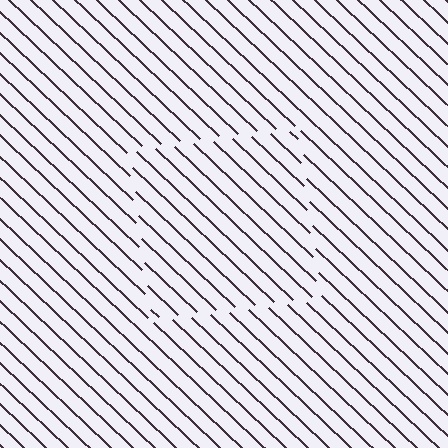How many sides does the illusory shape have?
4 sides — the line-ends trace a square.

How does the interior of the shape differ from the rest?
The interior of the shape contains the same grating, shifted by half a period — the contour is defined by the phase discontinuity where line-ends from the inner and outer gratings abut.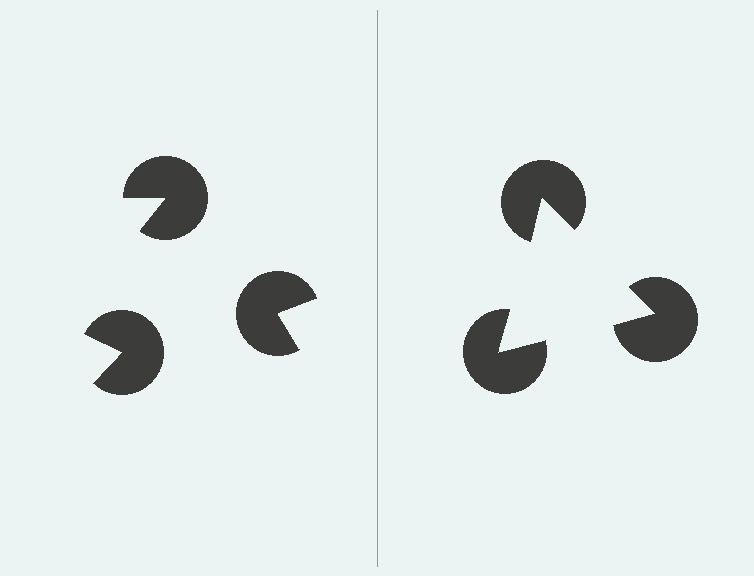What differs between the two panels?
The pac-man discs are positioned identically on both sides; only the wedge orientations differ. On the right they align to a triangle; on the left they are misaligned.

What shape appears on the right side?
An illusory triangle.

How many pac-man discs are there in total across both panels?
6 — 3 on each side.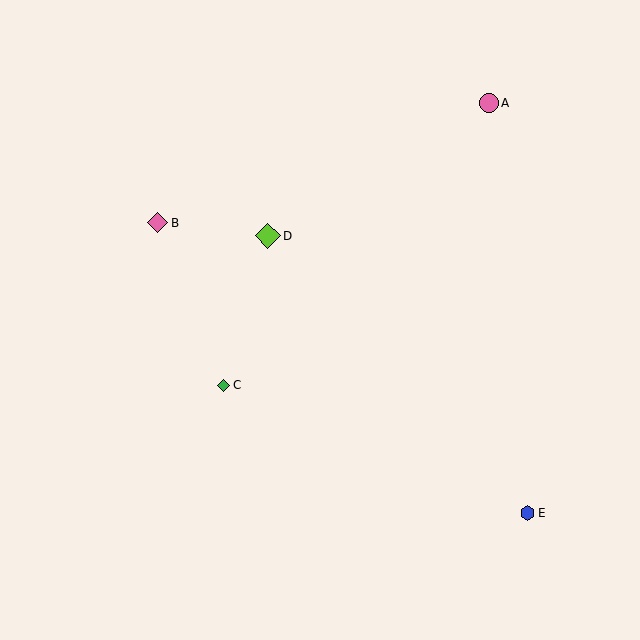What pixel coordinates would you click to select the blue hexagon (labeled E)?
Click at (527, 513) to select the blue hexagon E.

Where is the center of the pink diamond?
The center of the pink diamond is at (157, 223).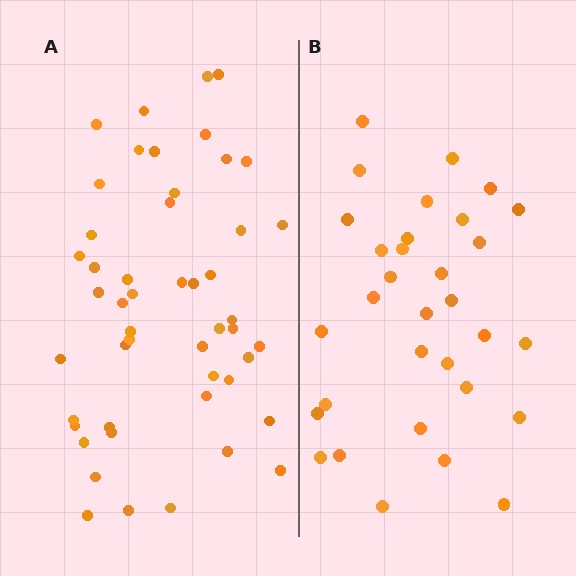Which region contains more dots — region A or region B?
Region A (the left region) has more dots.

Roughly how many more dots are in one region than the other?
Region A has approximately 15 more dots than region B.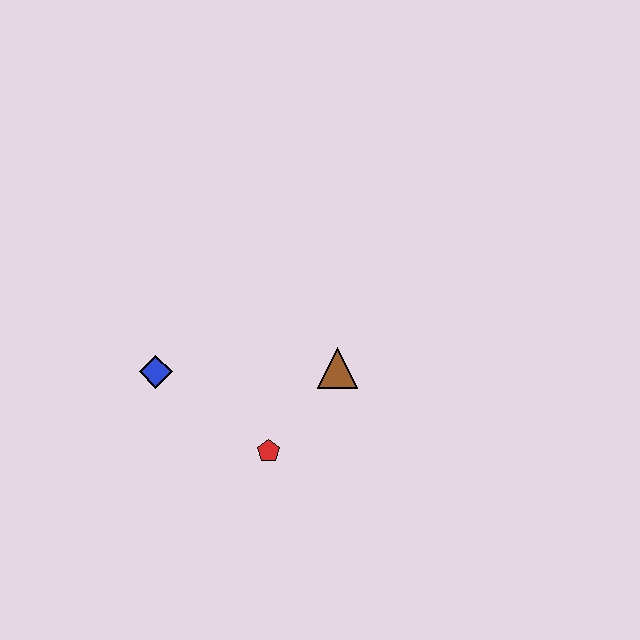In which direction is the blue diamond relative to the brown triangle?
The blue diamond is to the left of the brown triangle.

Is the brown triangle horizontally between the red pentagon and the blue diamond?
No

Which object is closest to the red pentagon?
The brown triangle is closest to the red pentagon.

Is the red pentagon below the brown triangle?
Yes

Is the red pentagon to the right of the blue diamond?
Yes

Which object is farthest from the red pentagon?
The blue diamond is farthest from the red pentagon.